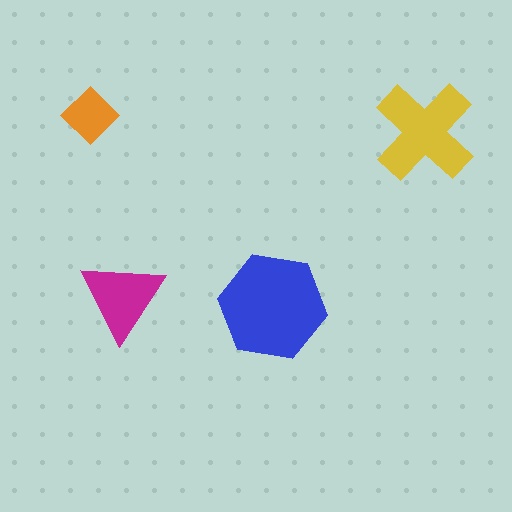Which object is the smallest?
The orange diamond.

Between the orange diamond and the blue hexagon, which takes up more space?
The blue hexagon.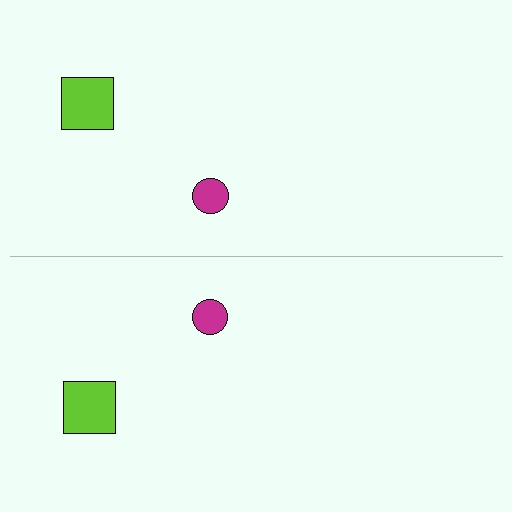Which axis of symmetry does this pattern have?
The pattern has a horizontal axis of symmetry running through the center of the image.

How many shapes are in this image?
There are 4 shapes in this image.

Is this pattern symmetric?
Yes, this pattern has bilateral (reflection) symmetry.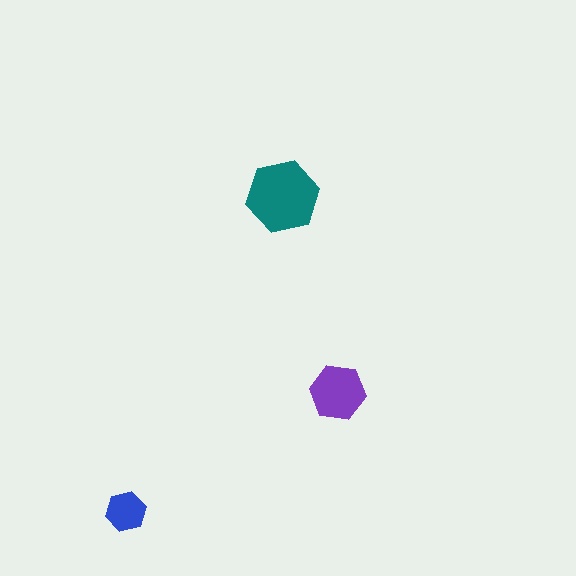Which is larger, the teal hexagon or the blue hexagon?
The teal one.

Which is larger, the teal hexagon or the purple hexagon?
The teal one.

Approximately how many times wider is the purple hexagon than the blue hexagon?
About 1.5 times wider.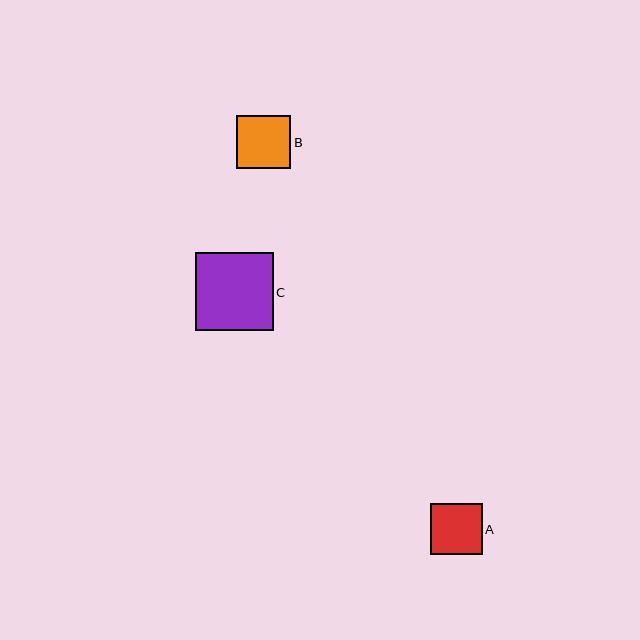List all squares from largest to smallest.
From largest to smallest: C, B, A.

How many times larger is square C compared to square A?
Square C is approximately 1.5 times the size of square A.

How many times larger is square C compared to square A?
Square C is approximately 1.5 times the size of square A.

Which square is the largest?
Square C is the largest with a size of approximately 78 pixels.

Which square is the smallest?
Square A is the smallest with a size of approximately 52 pixels.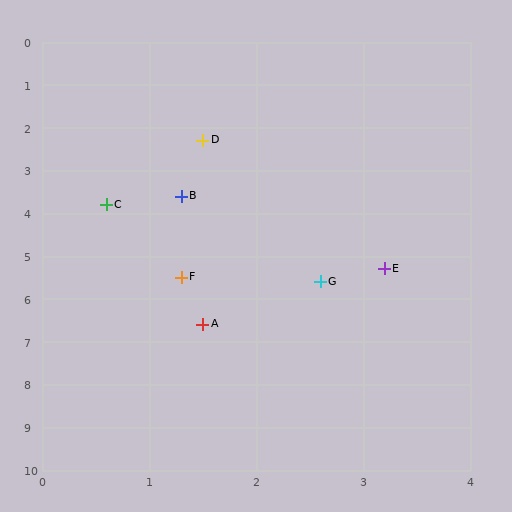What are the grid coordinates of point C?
Point C is at approximately (0.6, 3.8).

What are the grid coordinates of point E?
Point E is at approximately (3.2, 5.3).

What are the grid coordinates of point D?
Point D is at approximately (1.5, 2.3).